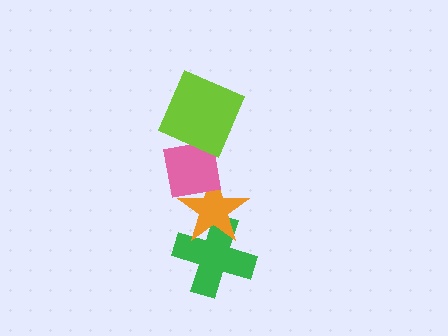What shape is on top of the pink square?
The lime square is on top of the pink square.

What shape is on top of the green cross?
The orange star is on top of the green cross.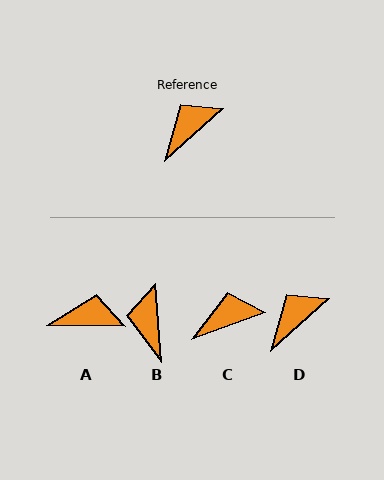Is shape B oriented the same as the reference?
No, it is off by about 52 degrees.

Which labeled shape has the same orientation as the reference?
D.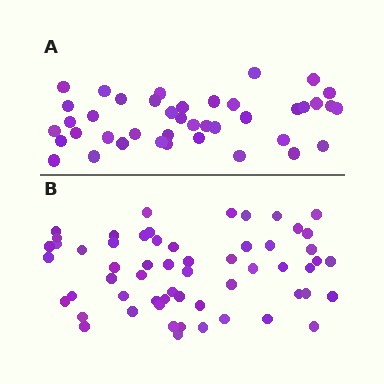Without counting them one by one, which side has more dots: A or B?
Region B (the bottom region) has more dots.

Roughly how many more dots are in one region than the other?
Region B has approximately 15 more dots than region A.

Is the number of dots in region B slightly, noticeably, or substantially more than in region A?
Region B has noticeably more, but not dramatically so. The ratio is roughly 1.4 to 1.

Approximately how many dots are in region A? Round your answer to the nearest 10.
About 40 dots. (The exact count is 41, which rounds to 40.)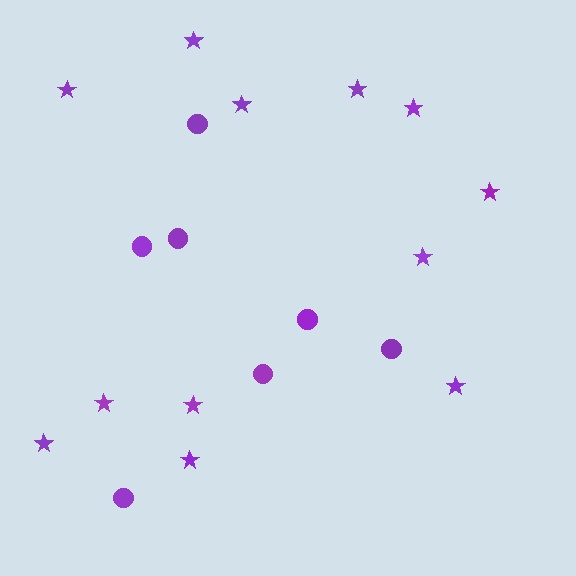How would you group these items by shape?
There are 2 groups: one group of stars (12) and one group of circles (7).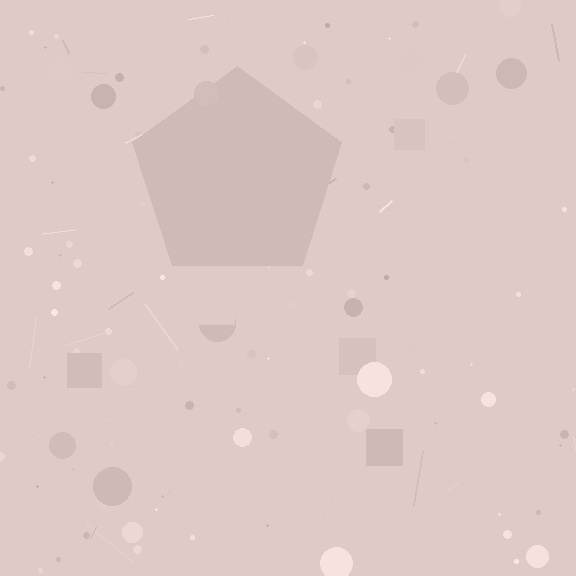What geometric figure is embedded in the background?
A pentagon is embedded in the background.